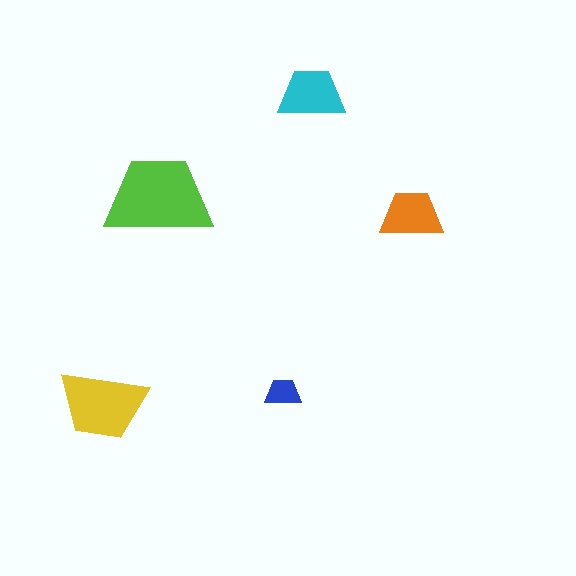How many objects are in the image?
There are 5 objects in the image.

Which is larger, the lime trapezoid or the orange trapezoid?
The lime one.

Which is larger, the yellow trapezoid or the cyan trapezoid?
The yellow one.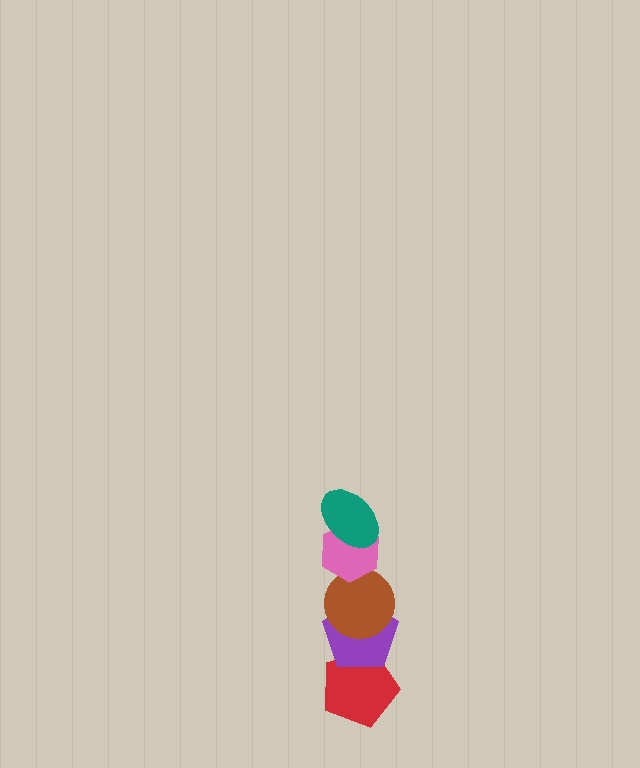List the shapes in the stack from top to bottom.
From top to bottom: the teal ellipse, the pink hexagon, the brown circle, the purple pentagon, the red pentagon.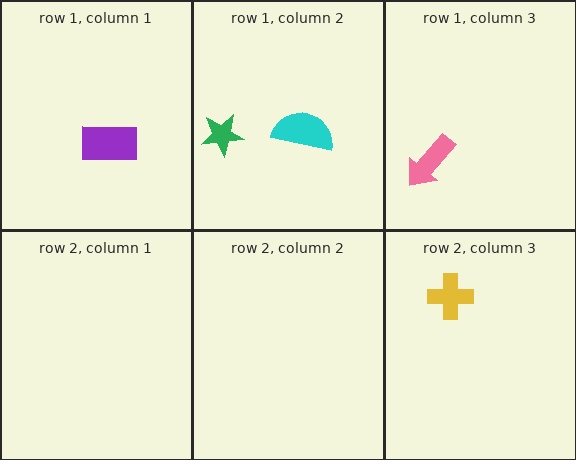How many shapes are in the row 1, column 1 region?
1.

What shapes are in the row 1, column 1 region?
The purple rectangle.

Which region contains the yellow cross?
The row 2, column 3 region.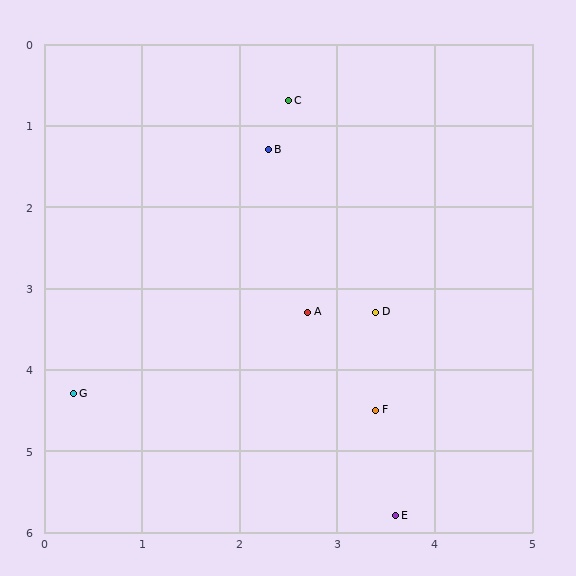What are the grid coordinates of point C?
Point C is at approximately (2.5, 0.7).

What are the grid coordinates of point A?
Point A is at approximately (2.7, 3.3).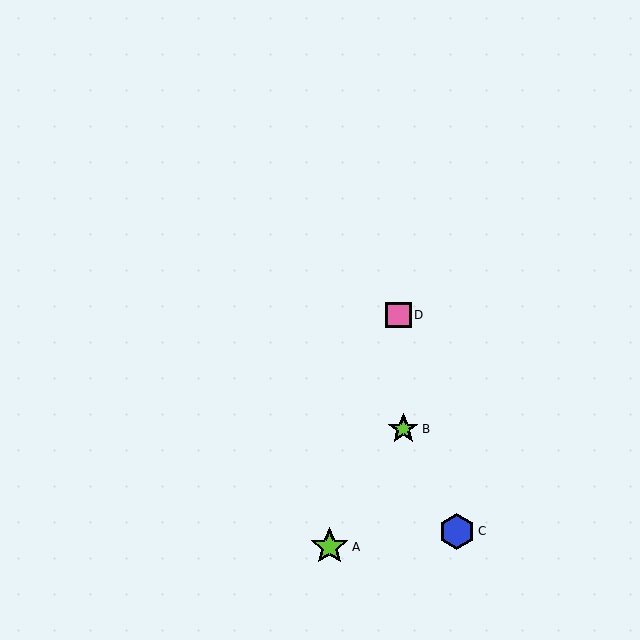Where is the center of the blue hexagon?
The center of the blue hexagon is at (457, 531).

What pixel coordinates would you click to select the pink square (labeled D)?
Click at (398, 315) to select the pink square D.